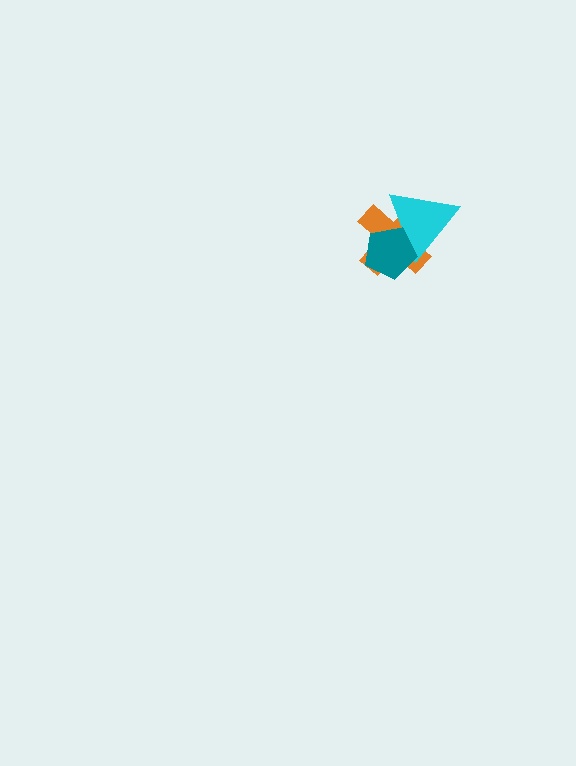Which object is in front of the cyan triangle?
The teal pentagon is in front of the cyan triangle.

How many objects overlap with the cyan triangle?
2 objects overlap with the cyan triangle.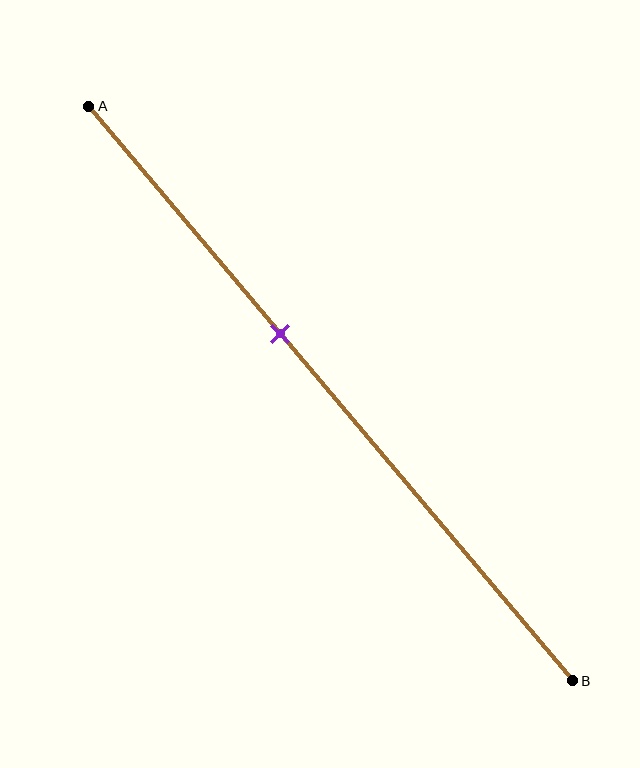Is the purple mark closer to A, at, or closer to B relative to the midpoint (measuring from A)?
The purple mark is closer to point A than the midpoint of segment AB.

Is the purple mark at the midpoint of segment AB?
No, the mark is at about 40% from A, not at the 50% midpoint.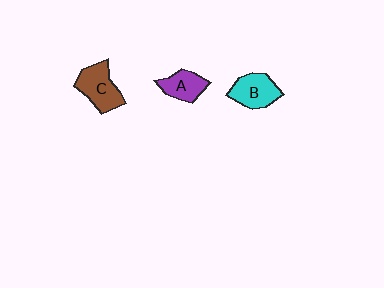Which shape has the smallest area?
Shape A (purple).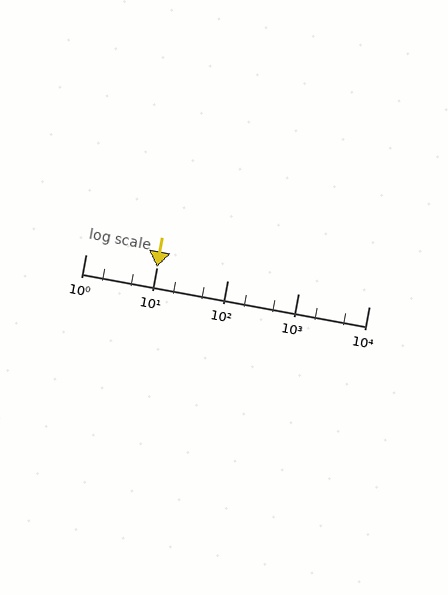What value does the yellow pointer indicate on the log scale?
The pointer indicates approximately 10.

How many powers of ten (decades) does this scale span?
The scale spans 4 decades, from 1 to 10000.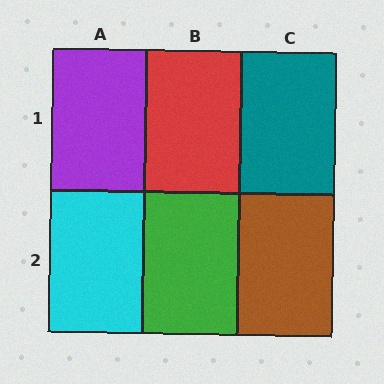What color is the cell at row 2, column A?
Cyan.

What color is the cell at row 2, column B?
Green.